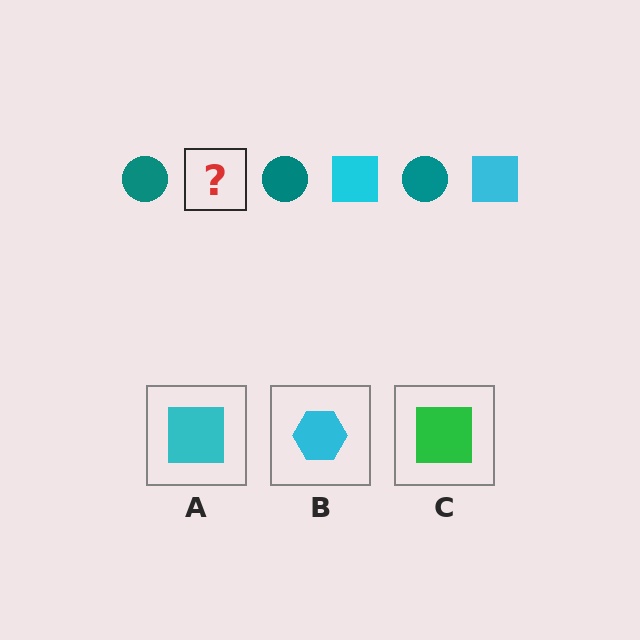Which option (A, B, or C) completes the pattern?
A.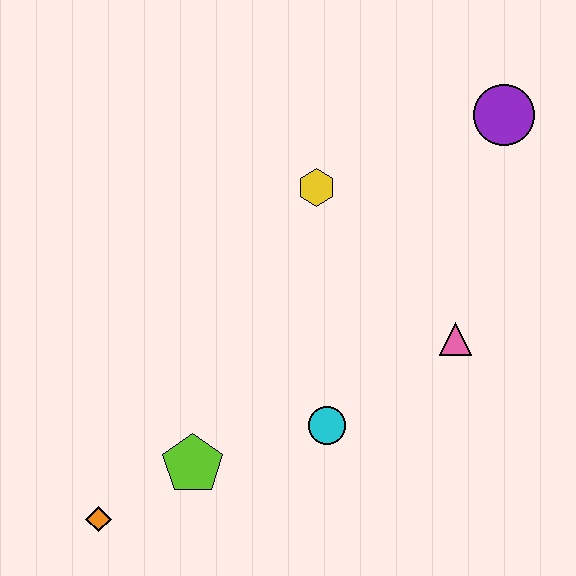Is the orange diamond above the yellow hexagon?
No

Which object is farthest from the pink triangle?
The orange diamond is farthest from the pink triangle.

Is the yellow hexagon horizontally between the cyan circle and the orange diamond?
Yes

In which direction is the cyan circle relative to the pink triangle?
The cyan circle is to the left of the pink triangle.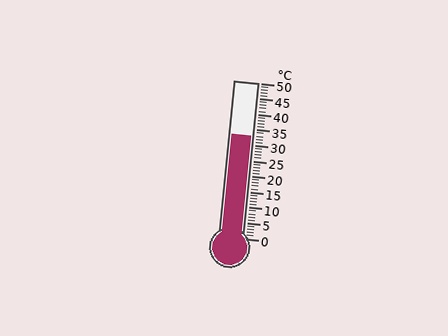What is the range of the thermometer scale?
The thermometer scale ranges from 0°C to 50°C.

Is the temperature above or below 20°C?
The temperature is above 20°C.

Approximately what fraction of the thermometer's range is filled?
The thermometer is filled to approximately 65% of its range.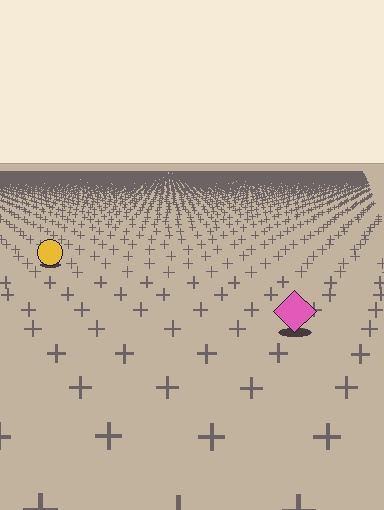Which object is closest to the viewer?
The pink diamond is closest. The texture marks near it are larger and more spread out.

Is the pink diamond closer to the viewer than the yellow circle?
Yes. The pink diamond is closer — you can tell from the texture gradient: the ground texture is coarser near it.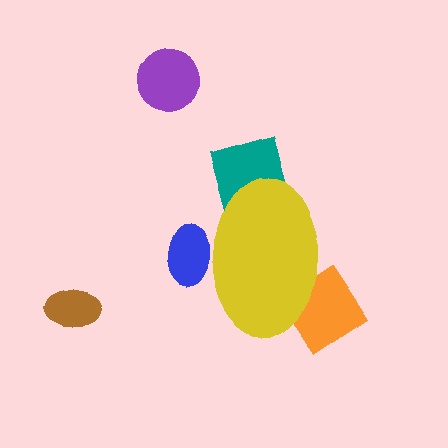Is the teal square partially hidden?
Yes, the teal square is partially hidden behind the yellow ellipse.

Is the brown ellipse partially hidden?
No, the brown ellipse is fully visible.